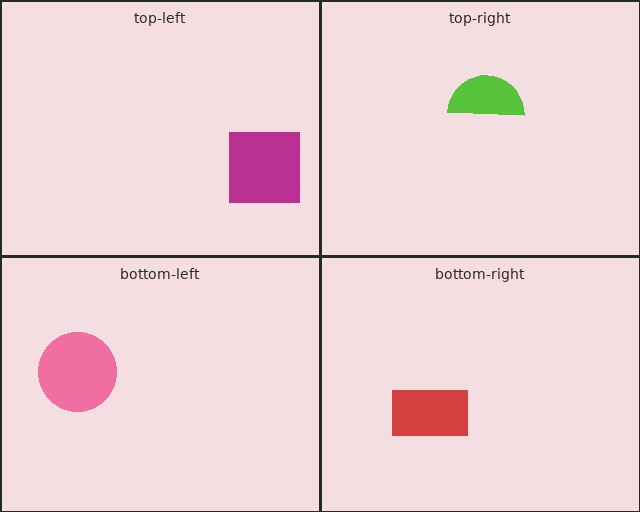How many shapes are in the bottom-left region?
1.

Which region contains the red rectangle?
The bottom-right region.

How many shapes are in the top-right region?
1.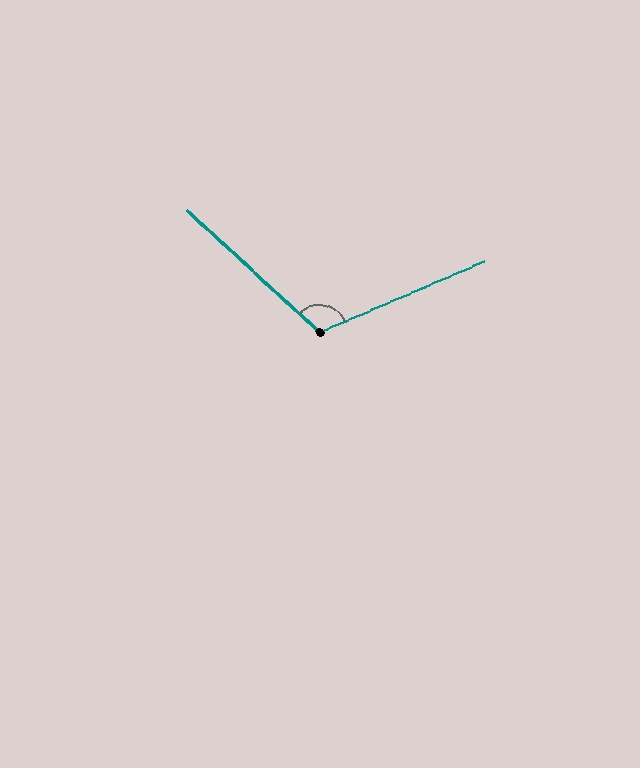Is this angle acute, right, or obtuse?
It is obtuse.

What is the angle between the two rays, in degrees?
Approximately 114 degrees.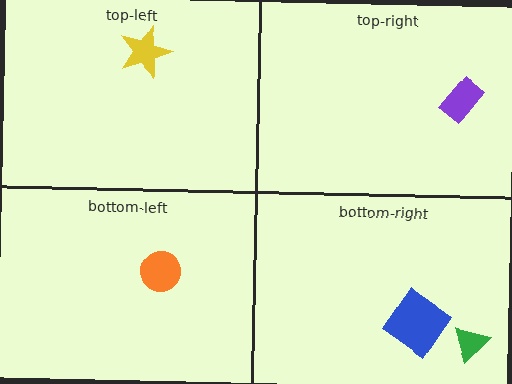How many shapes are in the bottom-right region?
2.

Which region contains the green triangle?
The bottom-right region.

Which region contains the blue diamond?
The bottom-right region.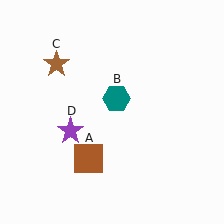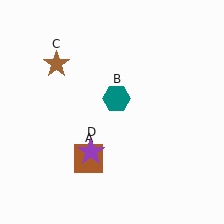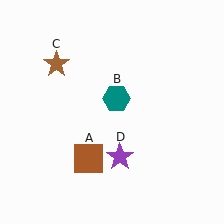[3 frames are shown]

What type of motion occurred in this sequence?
The purple star (object D) rotated counterclockwise around the center of the scene.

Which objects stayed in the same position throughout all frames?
Brown square (object A) and teal hexagon (object B) and brown star (object C) remained stationary.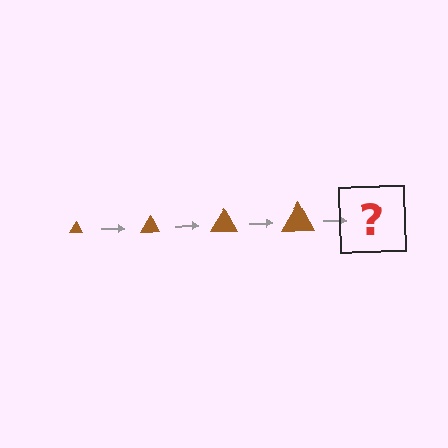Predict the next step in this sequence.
The next step is a brown triangle, larger than the previous one.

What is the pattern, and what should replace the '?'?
The pattern is that the triangle gets progressively larger each step. The '?' should be a brown triangle, larger than the previous one.